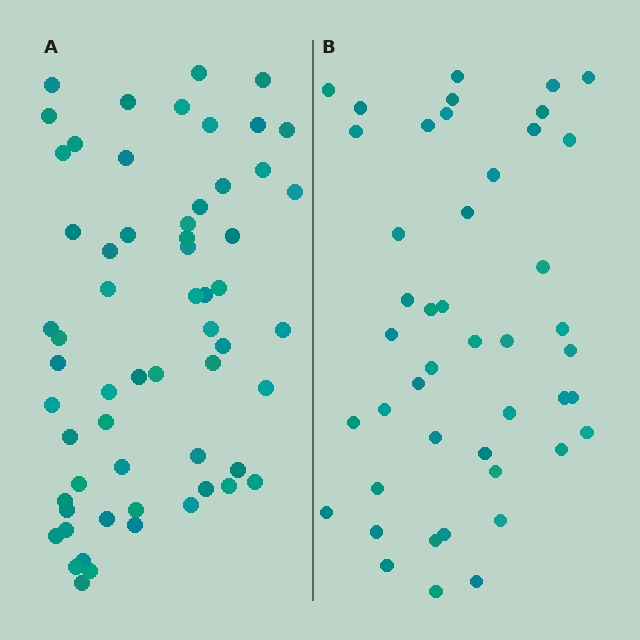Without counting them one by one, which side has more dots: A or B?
Region A (the left region) has more dots.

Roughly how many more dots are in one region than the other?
Region A has approximately 15 more dots than region B.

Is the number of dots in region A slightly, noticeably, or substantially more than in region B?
Region A has noticeably more, but not dramatically so. The ratio is roughly 1.3 to 1.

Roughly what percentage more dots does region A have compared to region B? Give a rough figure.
About 35% more.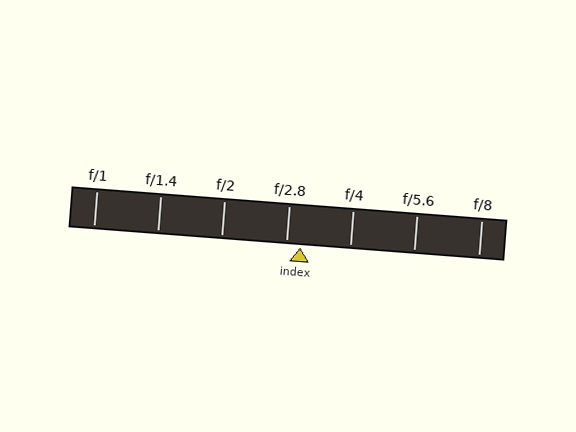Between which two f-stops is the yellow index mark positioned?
The index mark is between f/2.8 and f/4.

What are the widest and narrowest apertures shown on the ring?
The widest aperture shown is f/1 and the narrowest is f/8.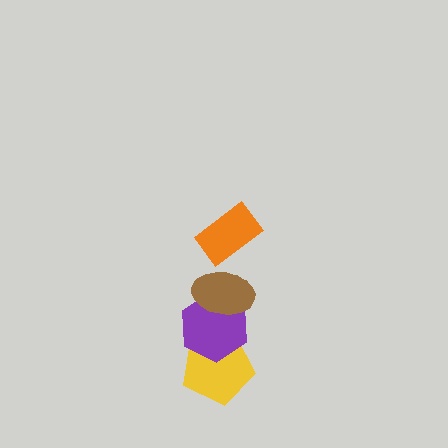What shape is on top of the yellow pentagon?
The purple hexagon is on top of the yellow pentagon.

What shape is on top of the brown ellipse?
The orange rectangle is on top of the brown ellipse.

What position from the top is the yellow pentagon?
The yellow pentagon is 4th from the top.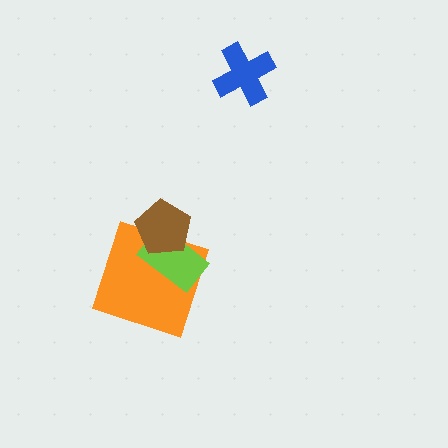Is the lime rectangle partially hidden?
Yes, it is partially covered by another shape.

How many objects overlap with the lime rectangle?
2 objects overlap with the lime rectangle.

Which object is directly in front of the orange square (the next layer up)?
The lime rectangle is directly in front of the orange square.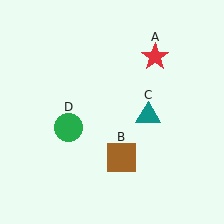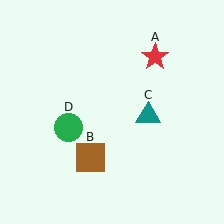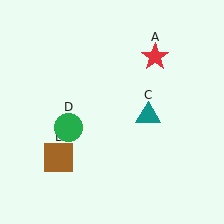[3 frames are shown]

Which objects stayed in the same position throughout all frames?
Red star (object A) and teal triangle (object C) and green circle (object D) remained stationary.